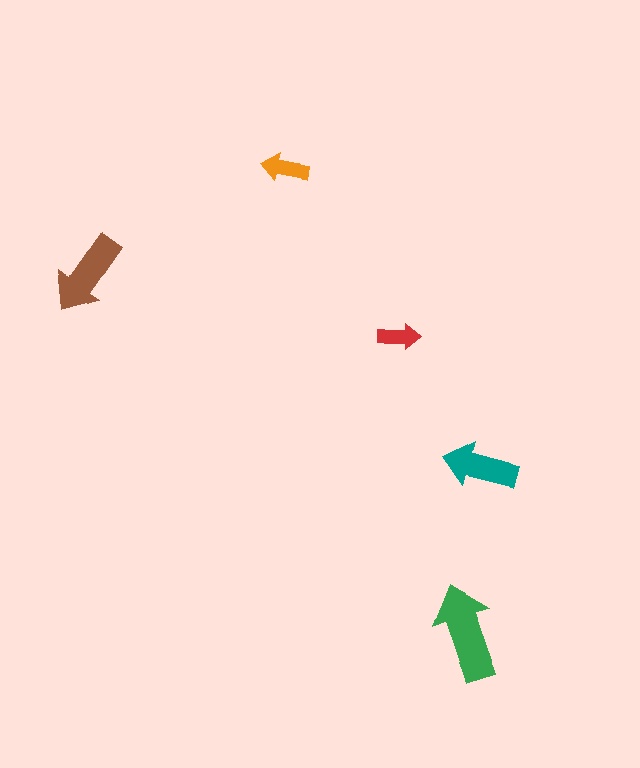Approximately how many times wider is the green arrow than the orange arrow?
About 2 times wider.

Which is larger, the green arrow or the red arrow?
The green one.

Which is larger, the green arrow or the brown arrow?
The green one.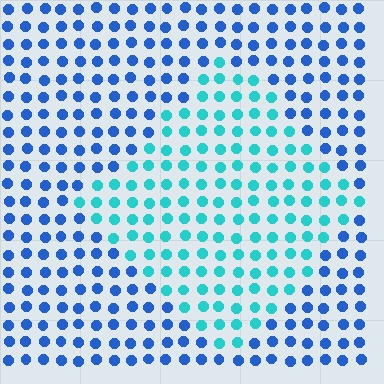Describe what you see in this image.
The image is filled with small blue elements in a uniform arrangement. A diamond-shaped region is visible where the elements are tinted to a slightly different hue, forming a subtle color boundary.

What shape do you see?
I see a diamond.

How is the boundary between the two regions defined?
The boundary is defined purely by a slight shift in hue (about 41 degrees). Spacing, size, and orientation are identical on both sides.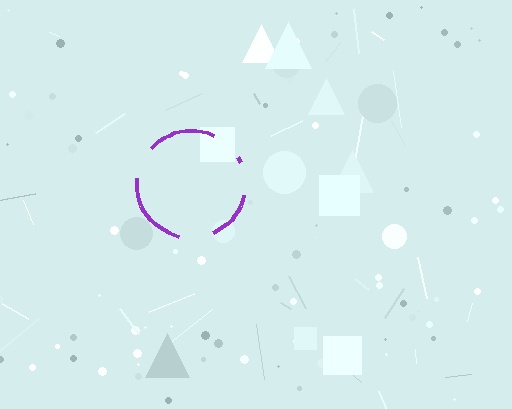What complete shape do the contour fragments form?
The contour fragments form a circle.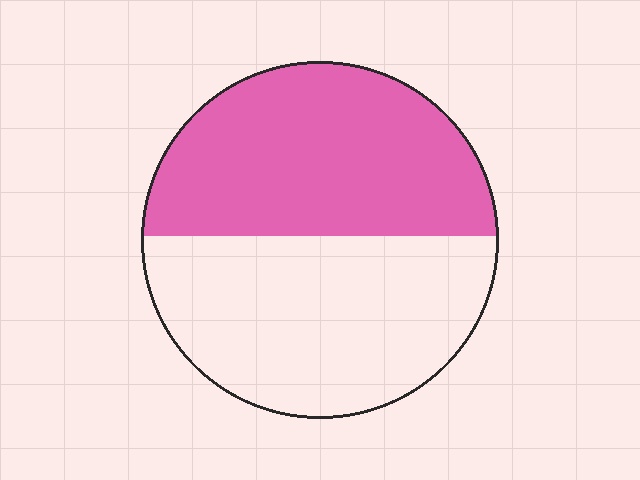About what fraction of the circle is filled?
About one half (1/2).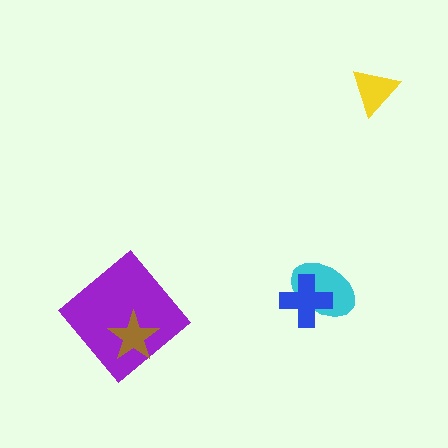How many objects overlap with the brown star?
1 object overlaps with the brown star.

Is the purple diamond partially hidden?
Yes, it is partially covered by another shape.